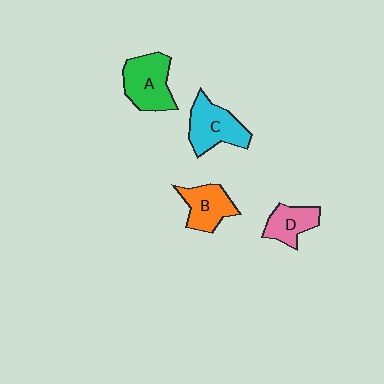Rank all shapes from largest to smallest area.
From largest to smallest: A (green), C (cyan), B (orange), D (pink).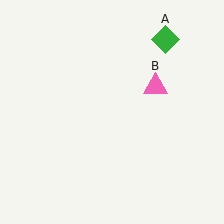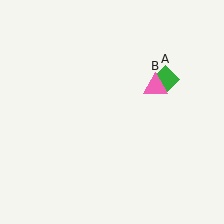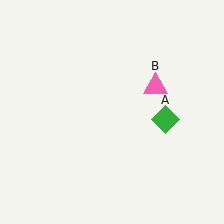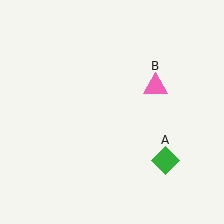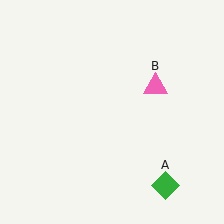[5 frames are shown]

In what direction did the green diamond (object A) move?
The green diamond (object A) moved down.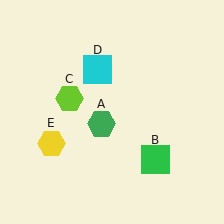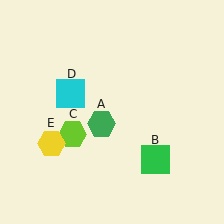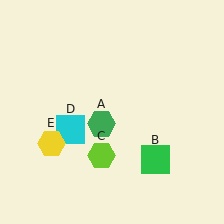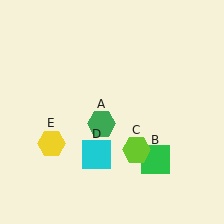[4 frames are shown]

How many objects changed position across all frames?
2 objects changed position: lime hexagon (object C), cyan square (object D).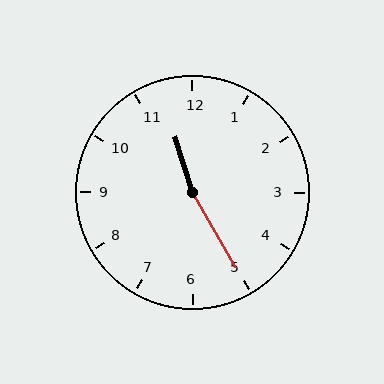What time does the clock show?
11:25.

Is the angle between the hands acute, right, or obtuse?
It is obtuse.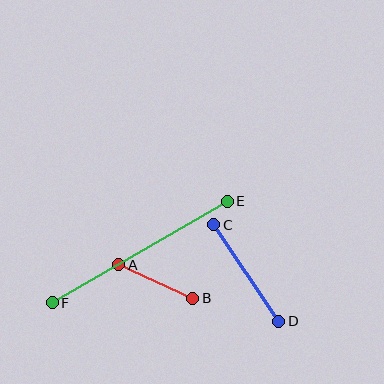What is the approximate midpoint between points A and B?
The midpoint is at approximately (156, 282) pixels.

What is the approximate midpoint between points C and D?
The midpoint is at approximately (246, 273) pixels.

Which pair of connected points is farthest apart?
Points E and F are farthest apart.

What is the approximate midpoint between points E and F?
The midpoint is at approximately (140, 252) pixels.